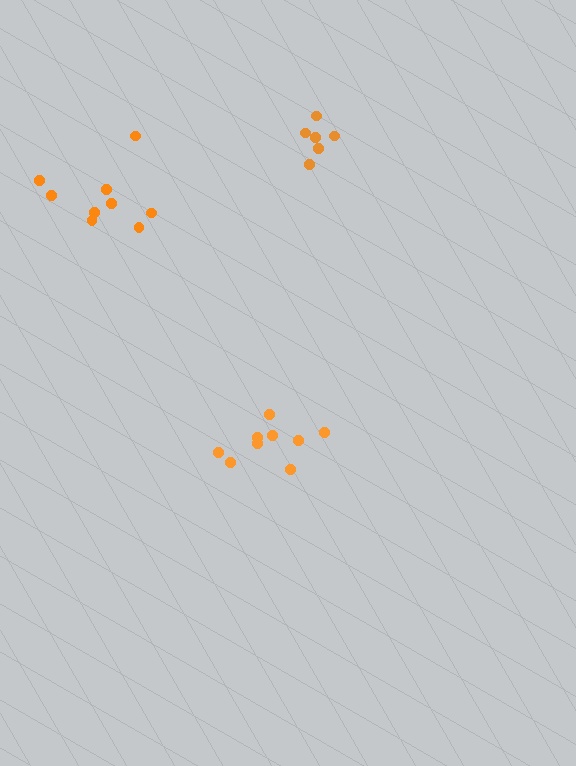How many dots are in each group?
Group 1: 6 dots, Group 2: 9 dots, Group 3: 9 dots (24 total).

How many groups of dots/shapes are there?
There are 3 groups.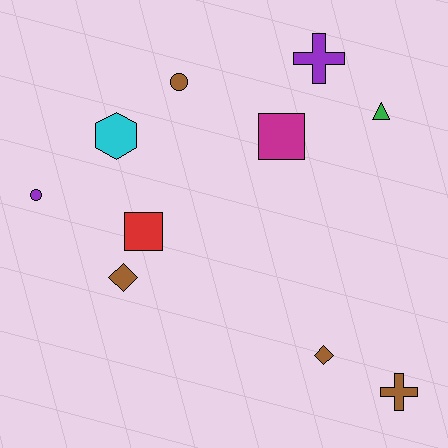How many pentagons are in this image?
There are no pentagons.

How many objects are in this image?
There are 10 objects.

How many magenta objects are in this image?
There is 1 magenta object.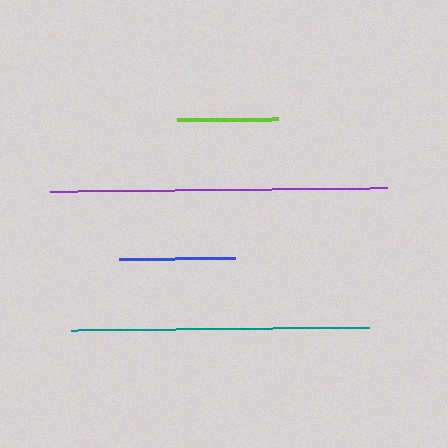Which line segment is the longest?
The purple line is the longest at approximately 338 pixels.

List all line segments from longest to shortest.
From longest to shortest: purple, teal, blue, lime.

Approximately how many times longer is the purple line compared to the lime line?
The purple line is approximately 3.3 times the length of the lime line.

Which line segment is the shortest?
The lime line is the shortest at approximately 101 pixels.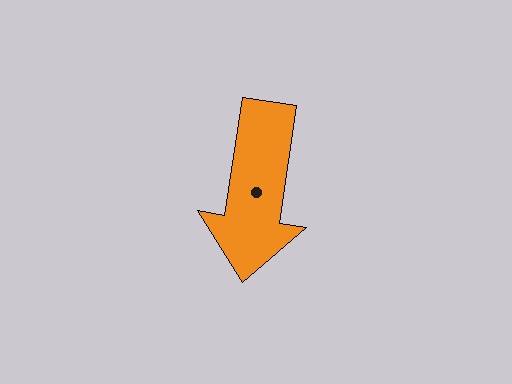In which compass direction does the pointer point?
South.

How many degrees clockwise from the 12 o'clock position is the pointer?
Approximately 188 degrees.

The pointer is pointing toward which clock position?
Roughly 6 o'clock.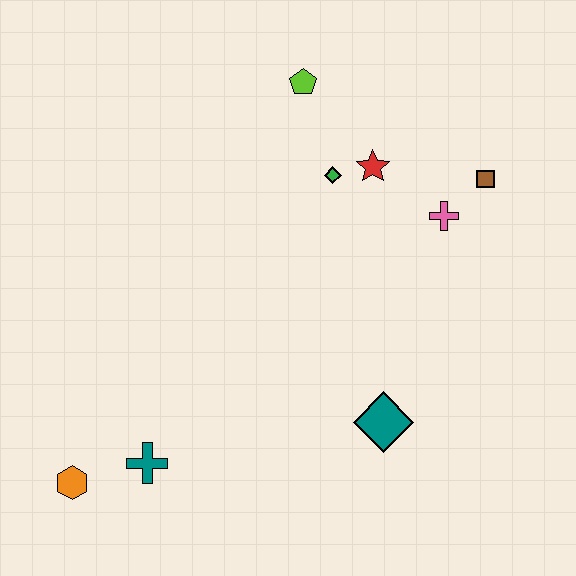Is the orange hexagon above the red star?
No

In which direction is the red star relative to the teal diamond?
The red star is above the teal diamond.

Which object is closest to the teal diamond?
The pink cross is closest to the teal diamond.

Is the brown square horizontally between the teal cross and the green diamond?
No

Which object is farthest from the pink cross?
The orange hexagon is farthest from the pink cross.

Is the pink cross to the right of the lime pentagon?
Yes